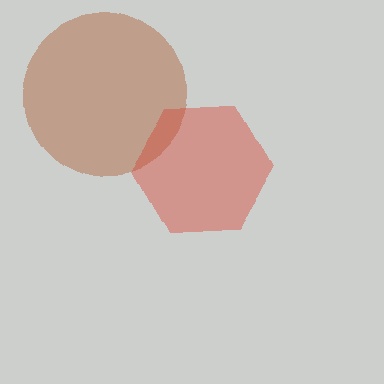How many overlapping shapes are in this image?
There are 2 overlapping shapes in the image.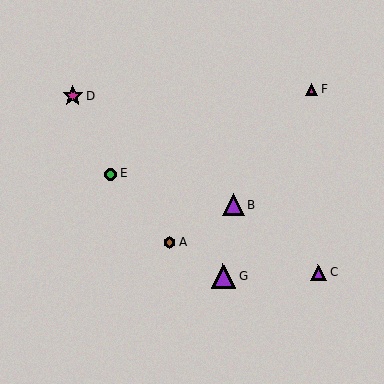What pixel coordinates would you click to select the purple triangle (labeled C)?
Click at (318, 272) to select the purple triangle C.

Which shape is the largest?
The purple triangle (labeled G) is the largest.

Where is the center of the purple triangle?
The center of the purple triangle is at (223, 276).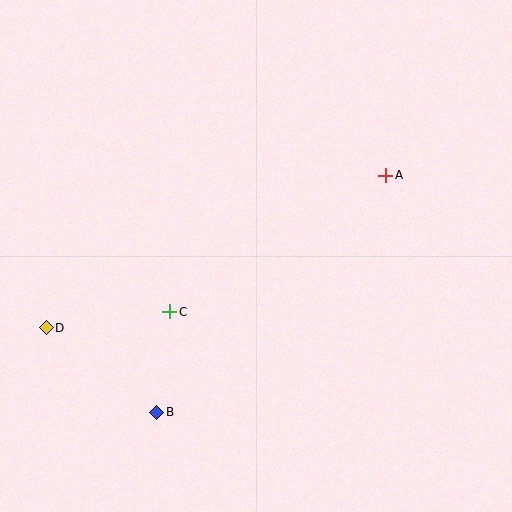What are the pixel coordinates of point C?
Point C is at (170, 312).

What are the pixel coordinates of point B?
Point B is at (157, 412).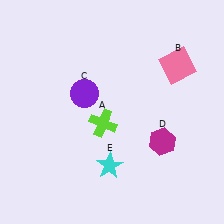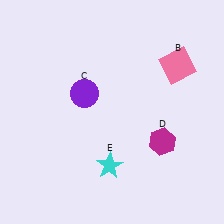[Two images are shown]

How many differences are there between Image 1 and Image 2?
There is 1 difference between the two images.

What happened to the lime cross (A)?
The lime cross (A) was removed in Image 2. It was in the bottom-left area of Image 1.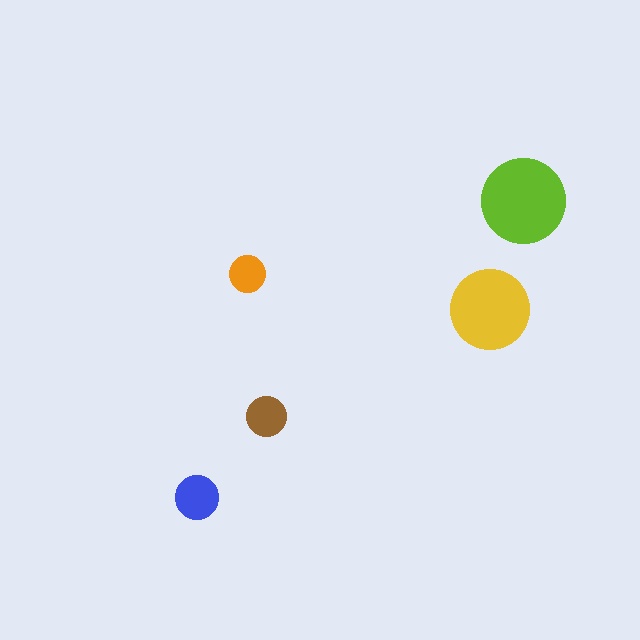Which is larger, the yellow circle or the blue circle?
The yellow one.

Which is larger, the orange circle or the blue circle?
The blue one.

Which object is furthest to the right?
The lime circle is rightmost.